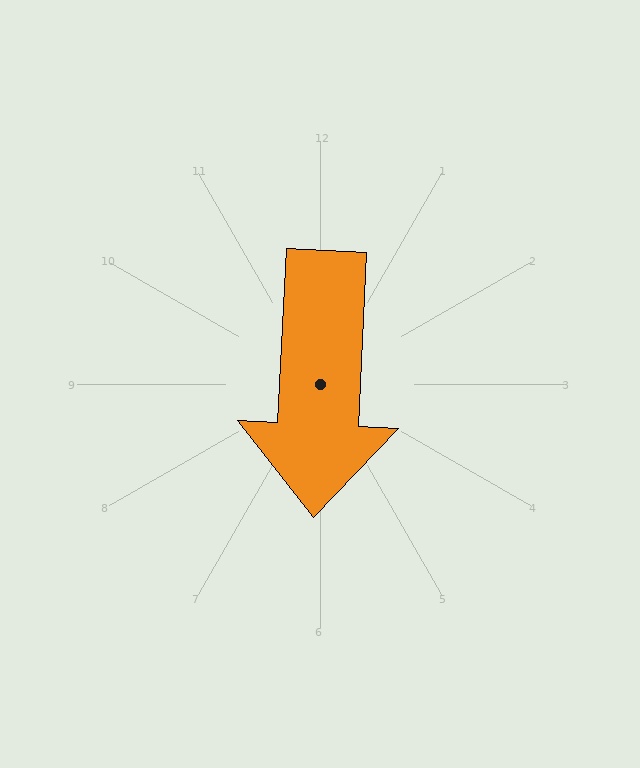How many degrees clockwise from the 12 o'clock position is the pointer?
Approximately 183 degrees.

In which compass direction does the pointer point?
South.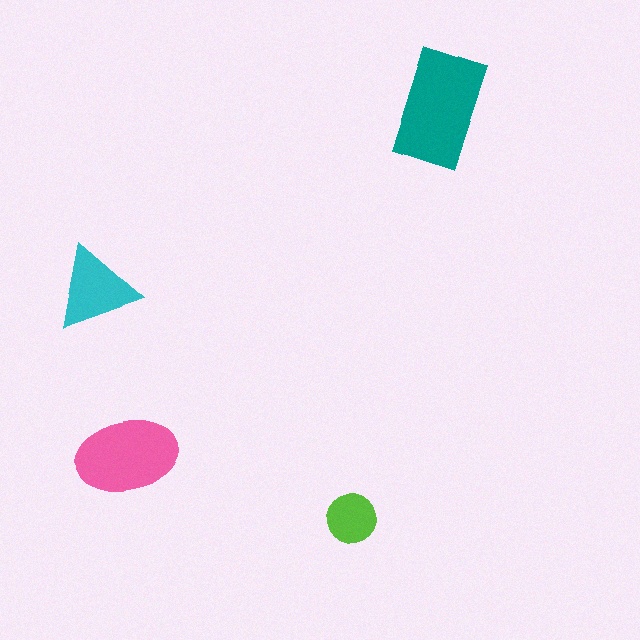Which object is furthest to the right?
The teal rectangle is rightmost.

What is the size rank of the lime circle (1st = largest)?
4th.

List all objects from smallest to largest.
The lime circle, the cyan triangle, the pink ellipse, the teal rectangle.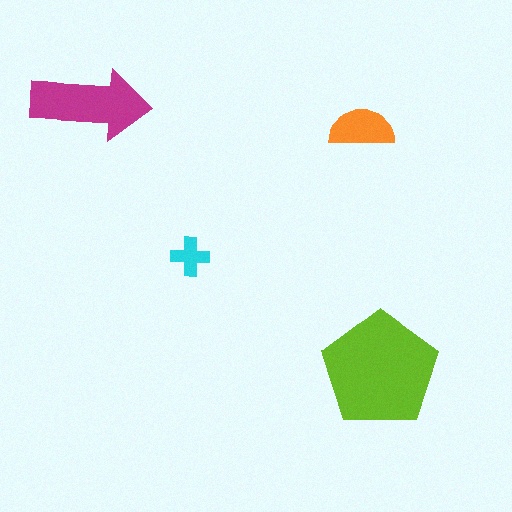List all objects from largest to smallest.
The lime pentagon, the magenta arrow, the orange semicircle, the cyan cross.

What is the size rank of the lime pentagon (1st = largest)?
1st.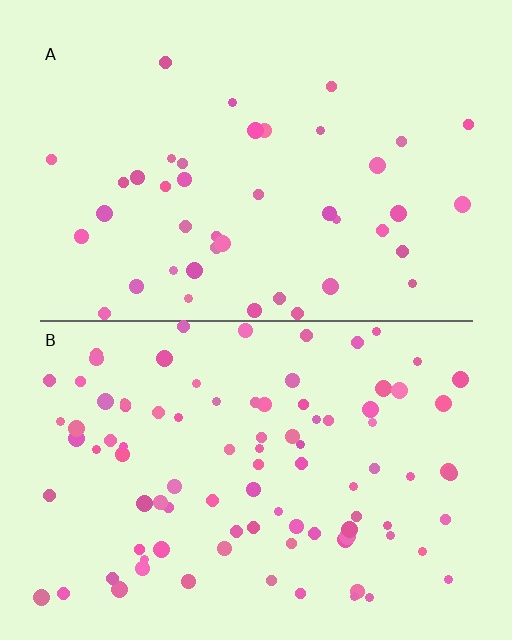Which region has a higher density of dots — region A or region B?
B (the bottom).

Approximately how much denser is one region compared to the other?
Approximately 2.2× — region B over region A.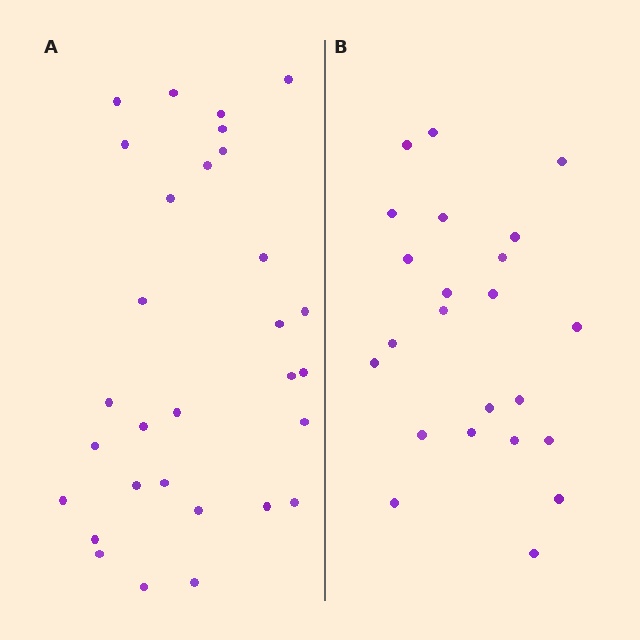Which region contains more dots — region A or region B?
Region A (the left region) has more dots.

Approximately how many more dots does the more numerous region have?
Region A has roughly 8 or so more dots than region B.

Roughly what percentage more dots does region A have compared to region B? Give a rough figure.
About 30% more.